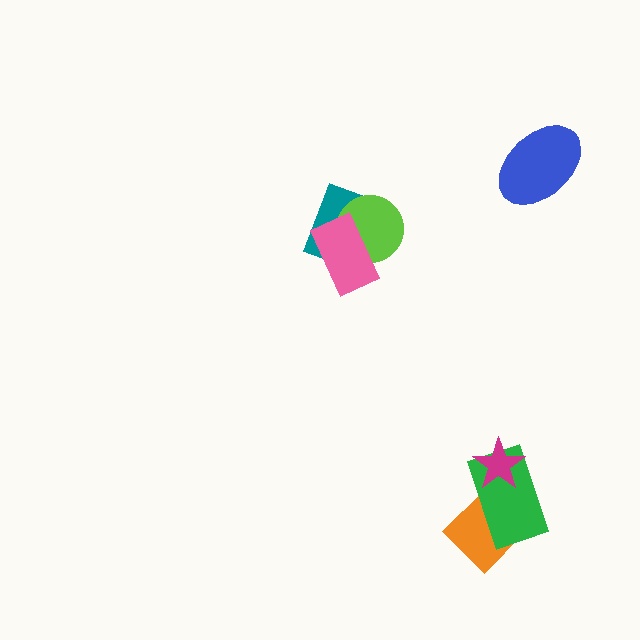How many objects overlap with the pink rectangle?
2 objects overlap with the pink rectangle.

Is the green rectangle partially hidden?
Yes, it is partially covered by another shape.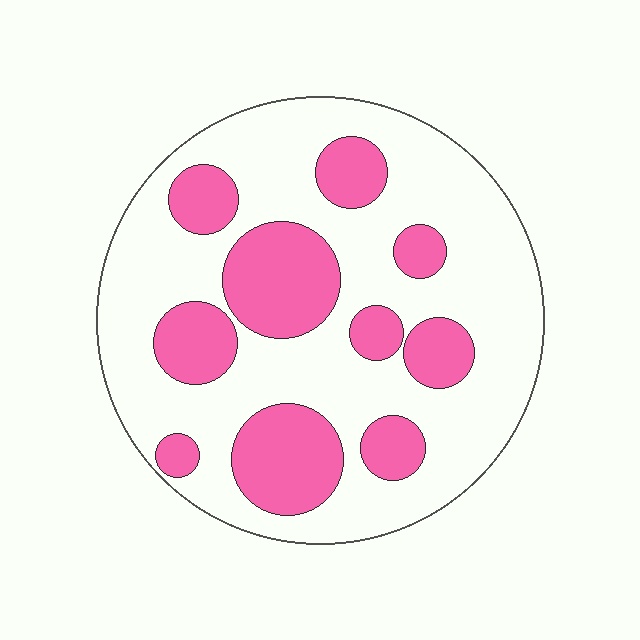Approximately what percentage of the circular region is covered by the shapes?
Approximately 30%.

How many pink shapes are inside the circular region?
10.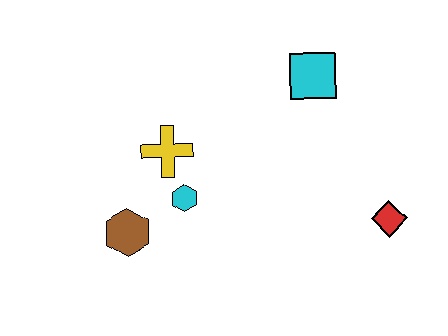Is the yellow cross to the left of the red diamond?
Yes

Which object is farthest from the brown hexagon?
The red diamond is farthest from the brown hexagon.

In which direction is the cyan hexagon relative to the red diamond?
The cyan hexagon is to the left of the red diamond.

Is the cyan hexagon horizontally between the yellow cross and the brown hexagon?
No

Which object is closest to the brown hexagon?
The cyan hexagon is closest to the brown hexagon.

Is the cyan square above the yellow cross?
Yes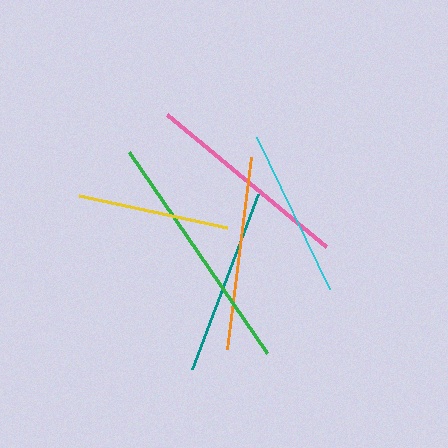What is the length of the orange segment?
The orange segment is approximately 194 pixels long.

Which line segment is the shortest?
The yellow line is the shortest at approximately 152 pixels.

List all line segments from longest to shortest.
From longest to shortest: green, pink, orange, teal, cyan, yellow.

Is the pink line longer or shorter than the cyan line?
The pink line is longer than the cyan line.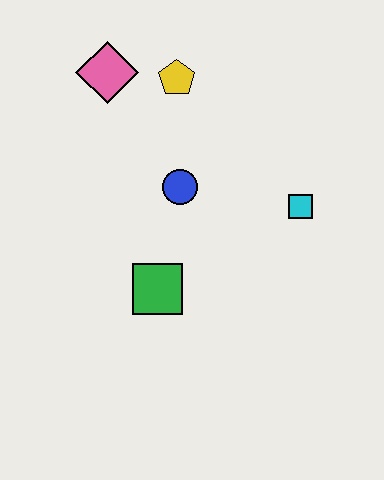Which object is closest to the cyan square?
The blue circle is closest to the cyan square.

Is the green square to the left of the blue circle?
Yes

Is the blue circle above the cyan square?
Yes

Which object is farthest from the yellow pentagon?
The green square is farthest from the yellow pentagon.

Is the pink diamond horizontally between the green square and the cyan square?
No